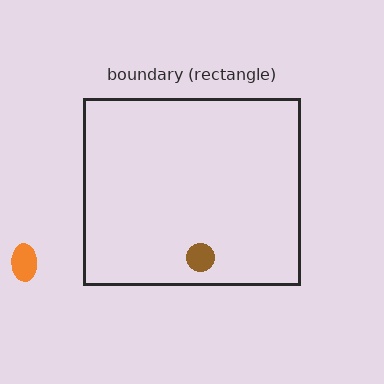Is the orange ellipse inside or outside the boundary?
Outside.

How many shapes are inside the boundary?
1 inside, 1 outside.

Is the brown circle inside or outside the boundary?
Inside.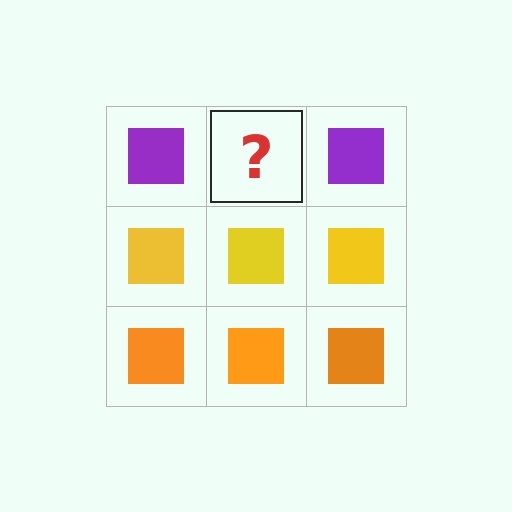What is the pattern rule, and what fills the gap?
The rule is that each row has a consistent color. The gap should be filled with a purple square.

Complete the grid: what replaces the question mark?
The question mark should be replaced with a purple square.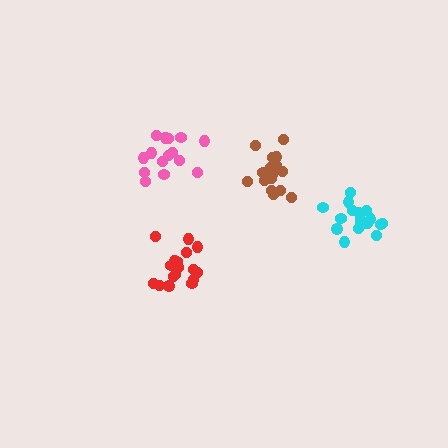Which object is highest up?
The pink cluster is topmost.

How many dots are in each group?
Group 1: 17 dots, Group 2: 15 dots, Group 3: 18 dots, Group 4: 16 dots (66 total).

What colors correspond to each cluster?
The clusters are colored: red, pink, cyan, brown.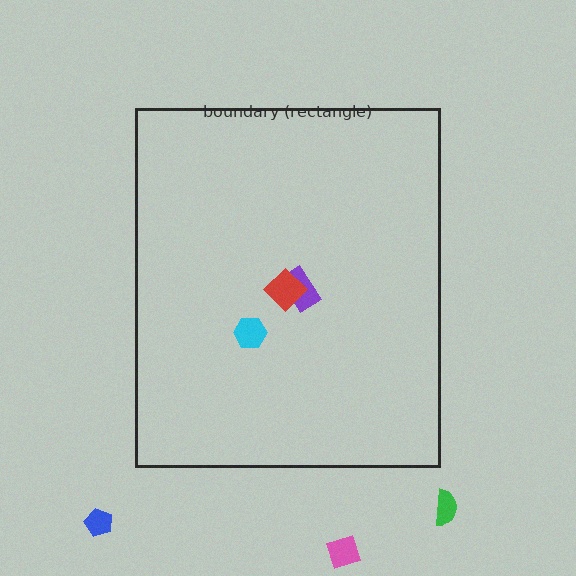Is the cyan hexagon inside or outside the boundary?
Inside.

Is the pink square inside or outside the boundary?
Outside.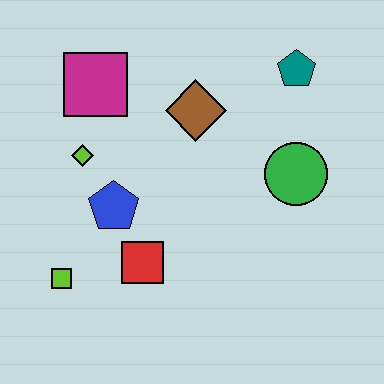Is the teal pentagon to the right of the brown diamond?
Yes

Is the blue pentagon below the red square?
No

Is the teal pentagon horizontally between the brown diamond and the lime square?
No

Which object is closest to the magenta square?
The lime diamond is closest to the magenta square.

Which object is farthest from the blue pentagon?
The teal pentagon is farthest from the blue pentagon.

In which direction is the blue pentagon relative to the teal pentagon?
The blue pentagon is to the left of the teal pentagon.